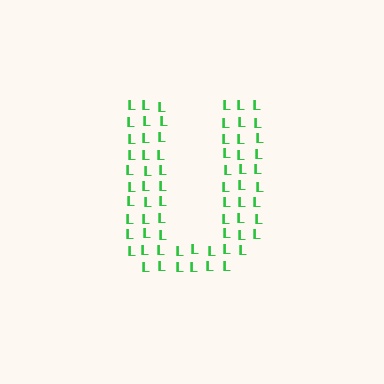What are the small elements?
The small elements are letter L's.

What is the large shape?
The large shape is the letter U.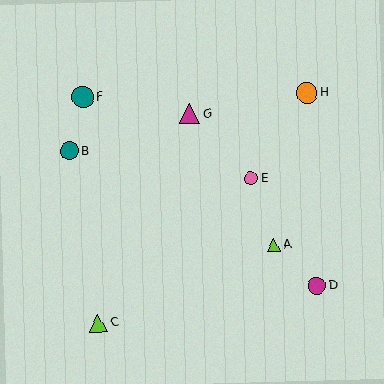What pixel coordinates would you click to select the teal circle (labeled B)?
Click at (69, 151) to select the teal circle B.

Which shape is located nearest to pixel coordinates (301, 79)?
The orange circle (labeled H) at (307, 93) is nearest to that location.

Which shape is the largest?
The teal circle (labeled F) is the largest.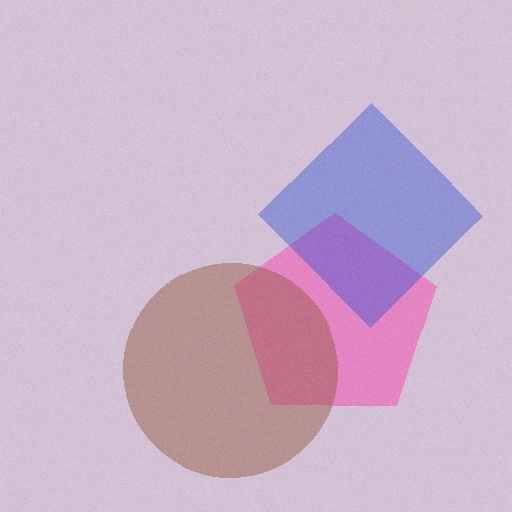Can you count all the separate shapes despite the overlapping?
Yes, there are 3 separate shapes.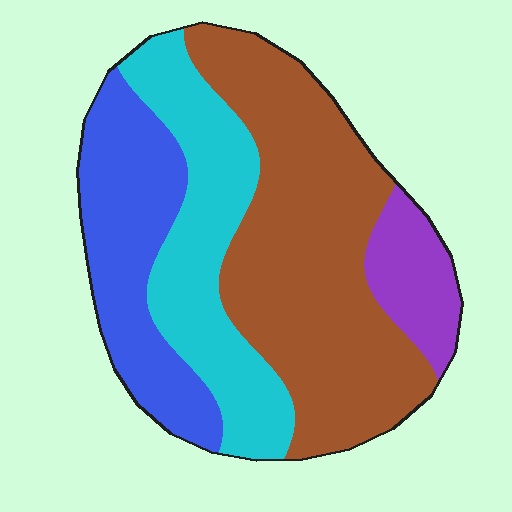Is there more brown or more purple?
Brown.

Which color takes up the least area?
Purple, at roughly 10%.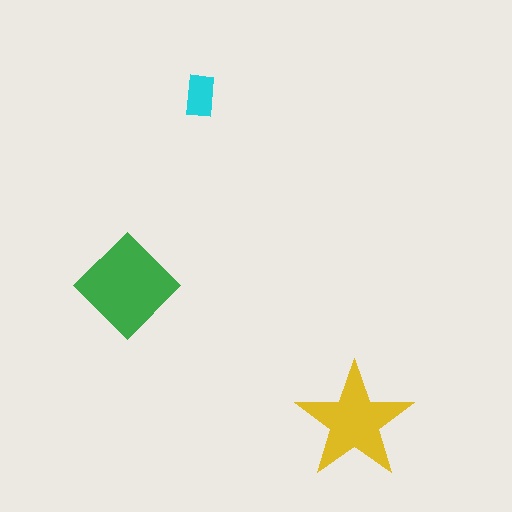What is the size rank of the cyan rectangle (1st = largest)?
3rd.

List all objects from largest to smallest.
The green diamond, the yellow star, the cyan rectangle.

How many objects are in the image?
There are 3 objects in the image.